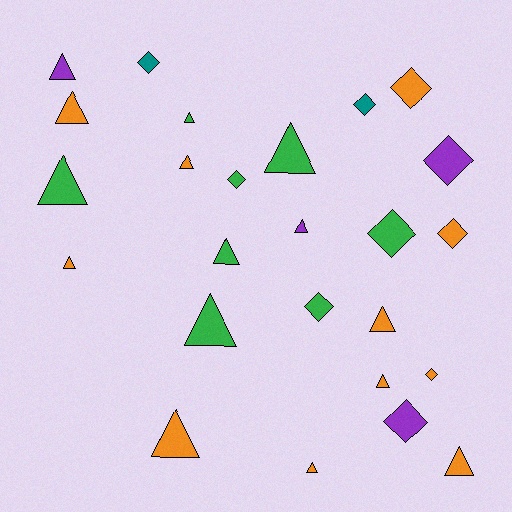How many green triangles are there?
There are 5 green triangles.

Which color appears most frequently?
Orange, with 11 objects.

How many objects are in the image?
There are 25 objects.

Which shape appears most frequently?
Triangle, with 15 objects.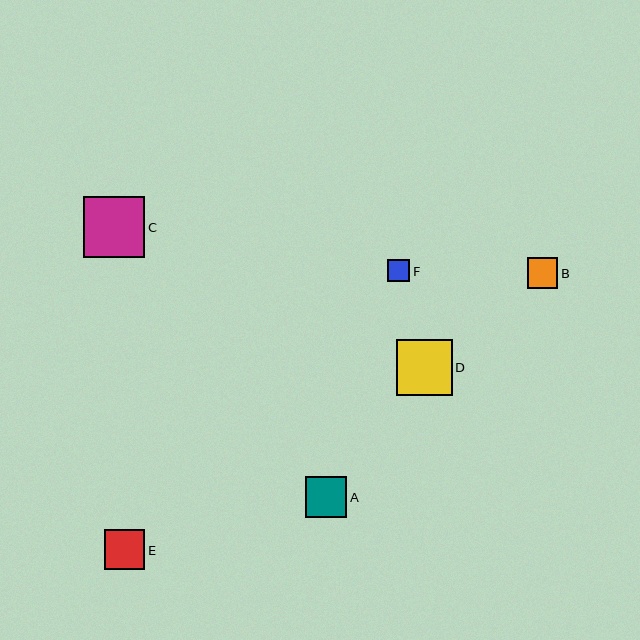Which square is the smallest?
Square F is the smallest with a size of approximately 22 pixels.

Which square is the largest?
Square C is the largest with a size of approximately 61 pixels.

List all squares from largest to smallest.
From largest to smallest: C, D, A, E, B, F.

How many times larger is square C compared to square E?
Square C is approximately 1.5 times the size of square E.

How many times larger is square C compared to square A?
Square C is approximately 1.5 times the size of square A.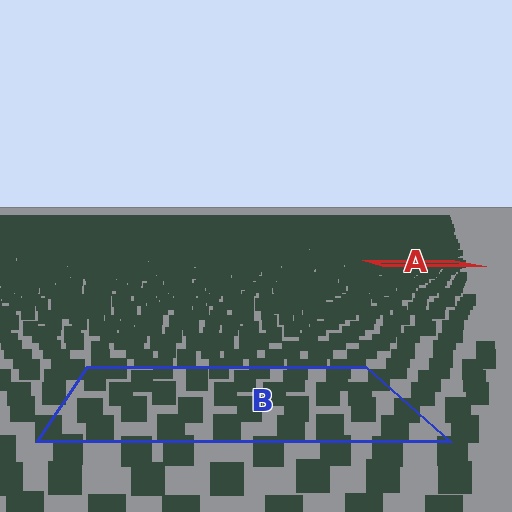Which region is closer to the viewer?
Region B is closer. The texture elements there are larger and more spread out.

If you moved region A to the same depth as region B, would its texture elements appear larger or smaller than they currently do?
They would appear larger. At a closer depth, the same texture elements are projected at a bigger on-screen size.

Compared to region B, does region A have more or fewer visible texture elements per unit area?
Region A has more texture elements per unit area — they are packed more densely because it is farther away.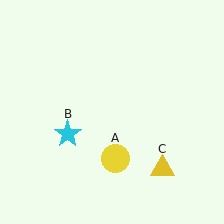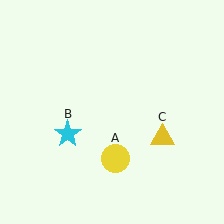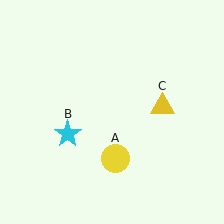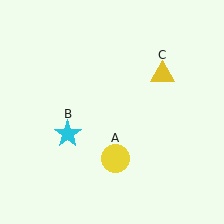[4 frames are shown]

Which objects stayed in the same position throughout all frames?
Yellow circle (object A) and cyan star (object B) remained stationary.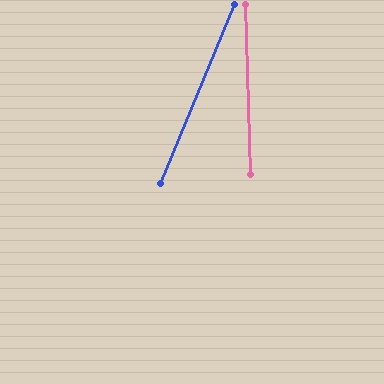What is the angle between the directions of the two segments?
Approximately 24 degrees.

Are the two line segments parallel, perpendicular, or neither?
Neither parallel nor perpendicular — they differ by about 24°.